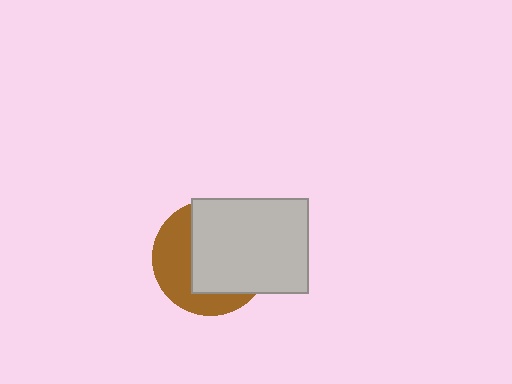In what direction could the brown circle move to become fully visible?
The brown circle could move left. That would shift it out from behind the light gray rectangle entirely.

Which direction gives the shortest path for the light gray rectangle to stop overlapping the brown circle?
Moving right gives the shortest separation.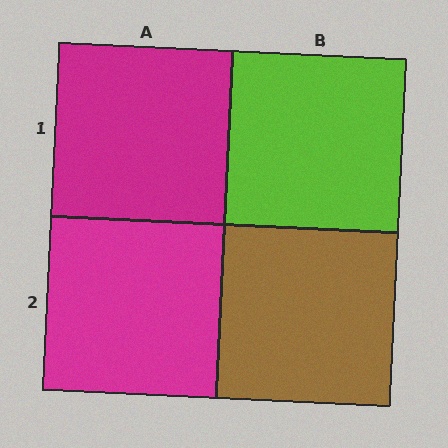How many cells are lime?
1 cell is lime.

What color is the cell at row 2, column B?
Brown.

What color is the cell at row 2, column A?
Magenta.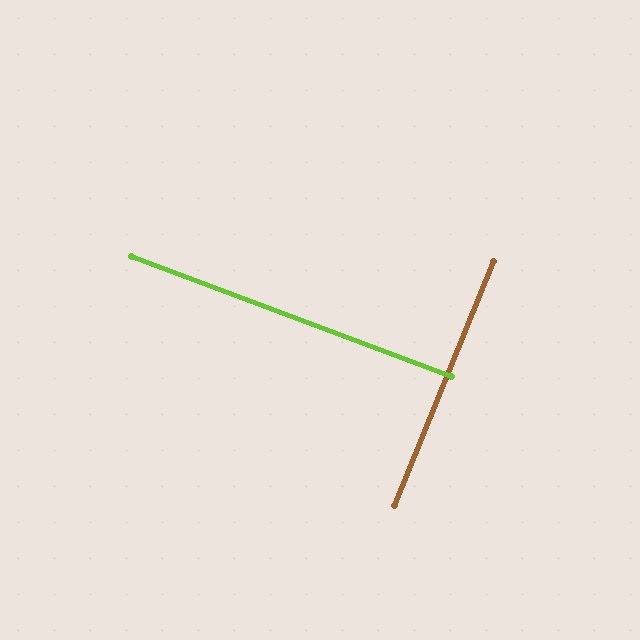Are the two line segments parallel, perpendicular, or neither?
Perpendicular — they meet at approximately 89°.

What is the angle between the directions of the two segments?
Approximately 89 degrees.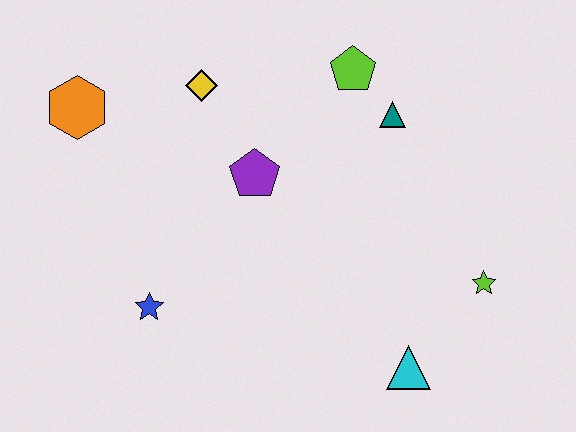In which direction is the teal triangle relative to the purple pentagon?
The teal triangle is to the right of the purple pentagon.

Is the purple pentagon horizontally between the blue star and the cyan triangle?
Yes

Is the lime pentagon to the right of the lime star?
No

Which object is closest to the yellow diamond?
The purple pentagon is closest to the yellow diamond.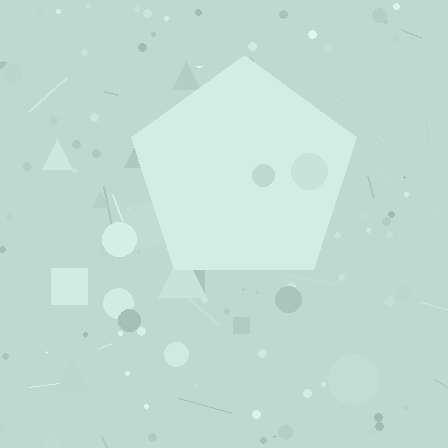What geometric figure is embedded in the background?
A pentagon is embedded in the background.